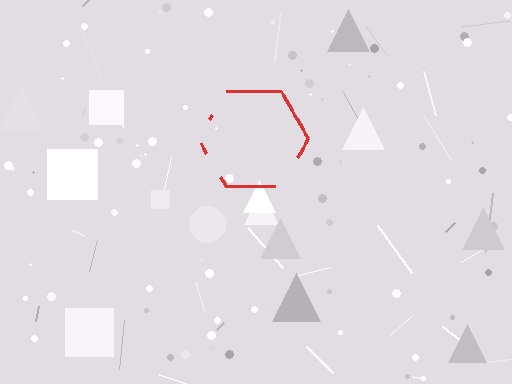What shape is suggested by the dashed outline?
The dashed outline suggests a hexagon.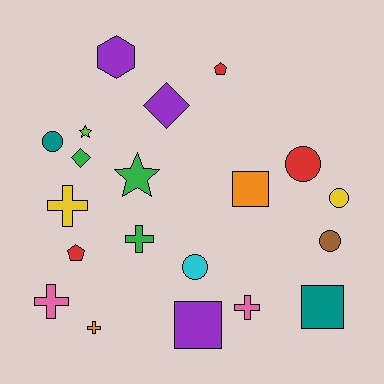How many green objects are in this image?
There are 3 green objects.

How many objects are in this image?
There are 20 objects.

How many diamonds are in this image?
There are 2 diamonds.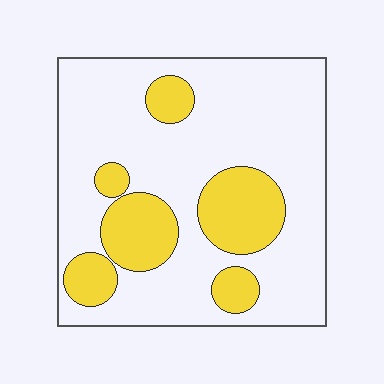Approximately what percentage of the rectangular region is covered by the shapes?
Approximately 25%.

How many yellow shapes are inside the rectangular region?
6.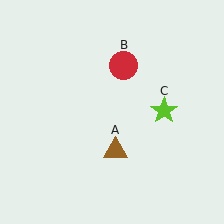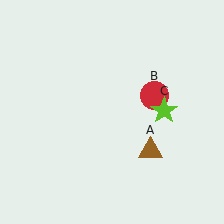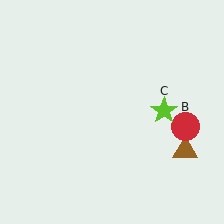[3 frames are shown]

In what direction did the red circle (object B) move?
The red circle (object B) moved down and to the right.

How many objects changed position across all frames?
2 objects changed position: brown triangle (object A), red circle (object B).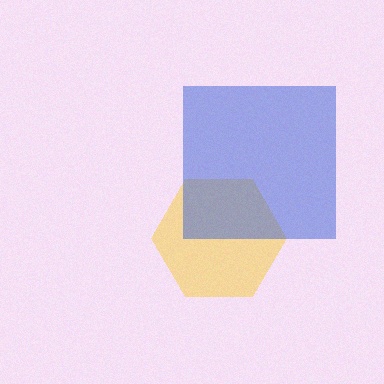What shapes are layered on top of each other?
The layered shapes are: a yellow hexagon, a blue square.